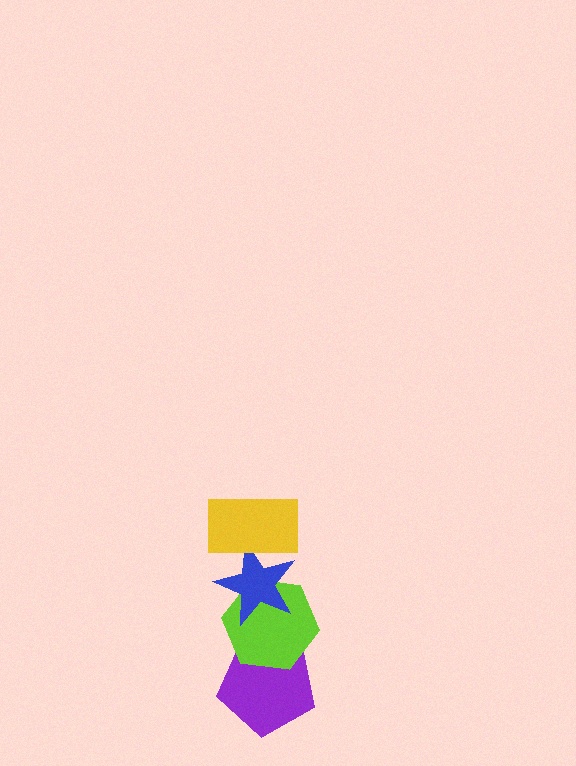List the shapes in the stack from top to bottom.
From top to bottom: the yellow rectangle, the blue star, the lime hexagon, the purple pentagon.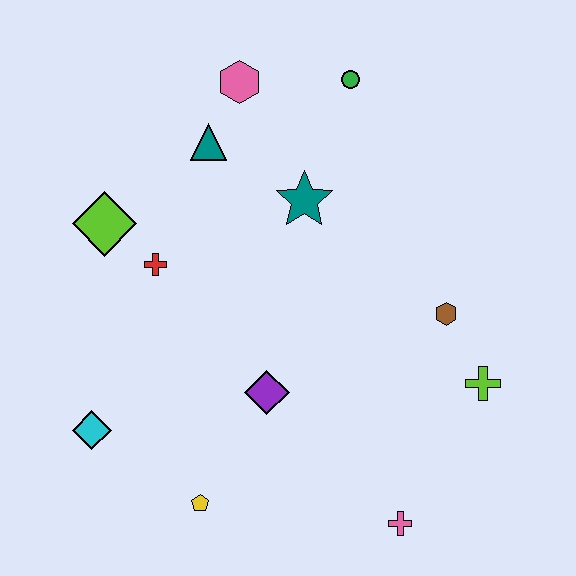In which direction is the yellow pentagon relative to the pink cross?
The yellow pentagon is to the left of the pink cross.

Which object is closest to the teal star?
The teal triangle is closest to the teal star.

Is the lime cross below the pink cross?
No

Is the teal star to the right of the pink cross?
No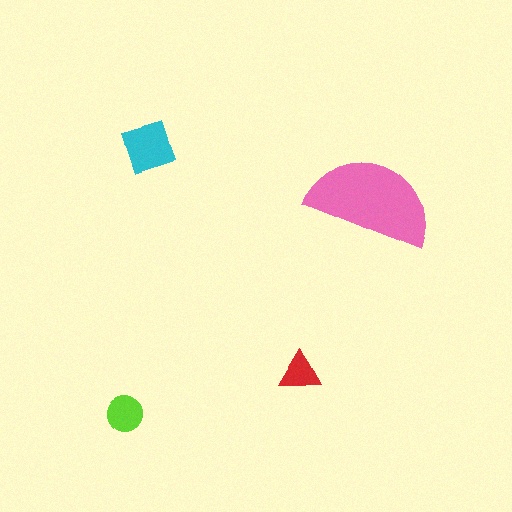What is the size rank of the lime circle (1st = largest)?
3rd.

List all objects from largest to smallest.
The pink semicircle, the cyan diamond, the lime circle, the red triangle.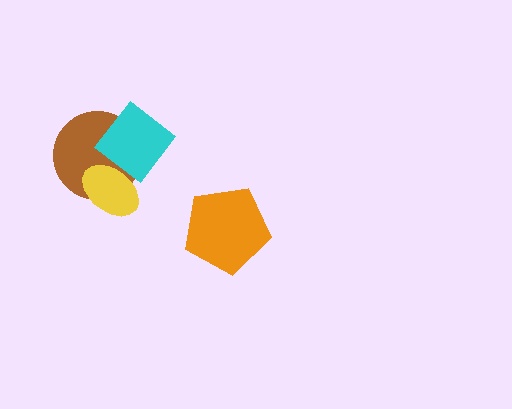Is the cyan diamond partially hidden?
Yes, it is partially covered by another shape.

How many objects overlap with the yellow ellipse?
2 objects overlap with the yellow ellipse.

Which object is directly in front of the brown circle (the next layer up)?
The cyan diamond is directly in front of the brown circle.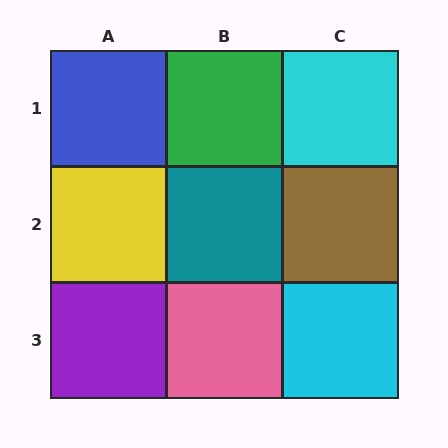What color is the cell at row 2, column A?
Yellow.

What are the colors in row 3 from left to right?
Purple, pink, cyan.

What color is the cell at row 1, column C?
Cyan.